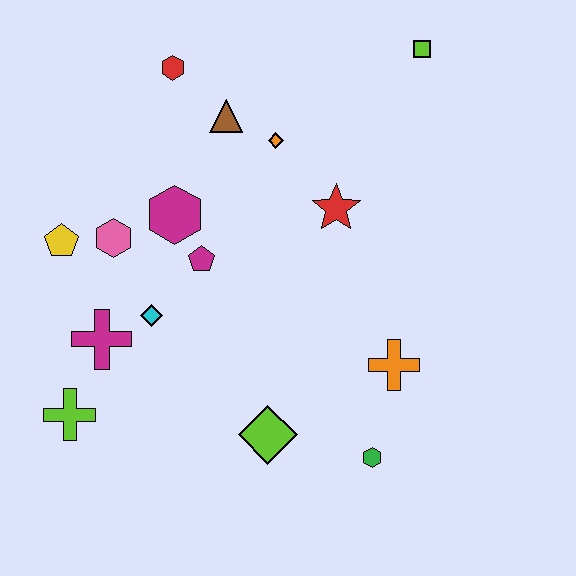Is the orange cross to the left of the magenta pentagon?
No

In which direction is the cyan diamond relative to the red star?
The cyan diamond is to the left of the red star.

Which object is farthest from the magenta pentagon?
The lime square is farthest from the magenta pentagon.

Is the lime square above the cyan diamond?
Yes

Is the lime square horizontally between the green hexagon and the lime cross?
No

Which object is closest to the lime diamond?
The green hexagon is closest to the lime diamond.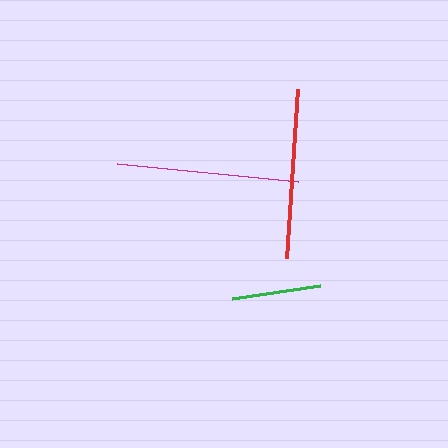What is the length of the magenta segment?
The magenta segment is approximately 181 pixels long.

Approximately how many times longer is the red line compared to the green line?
The red line is approximately 1.9 times the length of the green line.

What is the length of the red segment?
The red segment is approximately 169 pixels long.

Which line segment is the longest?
The magenta line is the longest at approximately 181 pixels.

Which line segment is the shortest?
The green line is the shortest at approximately 89 pixels.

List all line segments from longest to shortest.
From longest to shortest: magenta, red, green.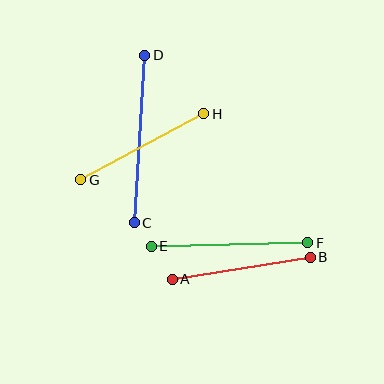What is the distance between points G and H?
The distance is approximately 140 pixels.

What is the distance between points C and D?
The distance is approximately 168 pixels.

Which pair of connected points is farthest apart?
Points C and D are farthest apart.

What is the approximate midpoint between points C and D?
The midpoint is at approximately (139, 139) pixels.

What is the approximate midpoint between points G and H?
The midpoint is at approximately (142, 147) pixels.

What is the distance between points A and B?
The distance is approximately 140 pixels.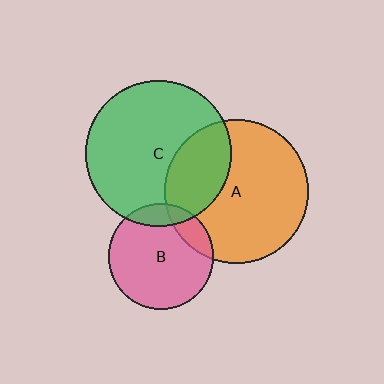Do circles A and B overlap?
Yes.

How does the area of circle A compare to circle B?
Approximately 1.9 times.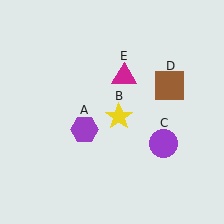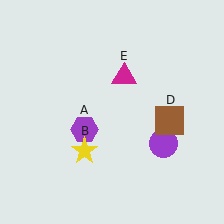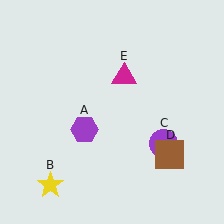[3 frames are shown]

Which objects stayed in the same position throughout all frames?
Purple hexagon (object A) and purple circle (object C) and magenta triangle (object E) remained stationary.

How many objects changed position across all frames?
2 objects changed position: yellow star (object B), brown square (object D).